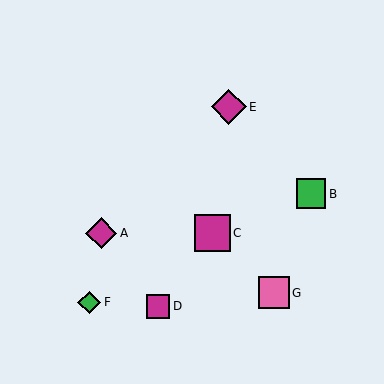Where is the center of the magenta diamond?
The center of the magenta diamond is at (101, 233).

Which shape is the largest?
The magenta square (labeled C) is the largest.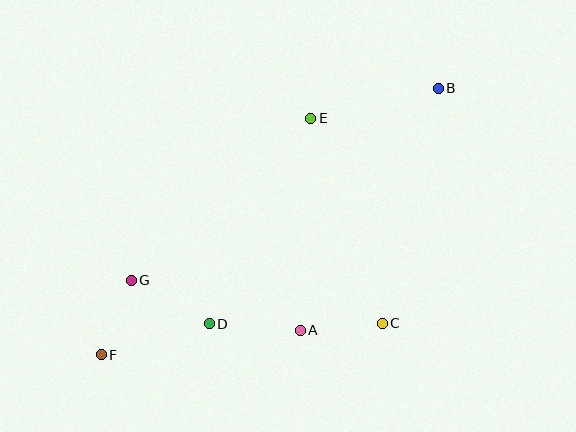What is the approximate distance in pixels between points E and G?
The distance between E and G is approximately 242 pixels.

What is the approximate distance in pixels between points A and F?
The distance between A and F is approximately 200 pixels.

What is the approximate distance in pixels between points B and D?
The distance between B and D is approximately 328 pixels.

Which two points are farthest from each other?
Points B and F are farthest from each other.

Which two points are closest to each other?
Points F and G are closest to each other.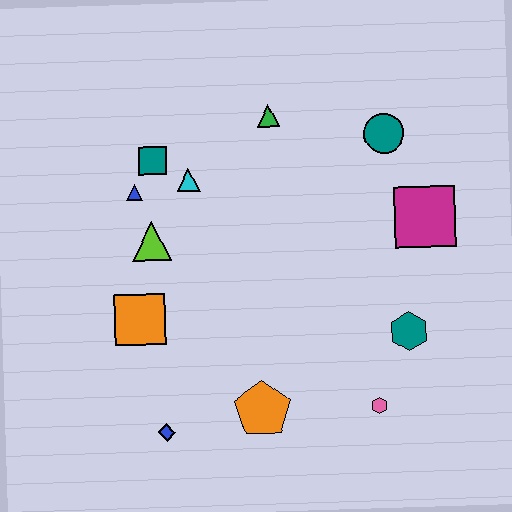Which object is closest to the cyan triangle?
The teal square is closest to the cyan triangle.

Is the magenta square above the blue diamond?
Yes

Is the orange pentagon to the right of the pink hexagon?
No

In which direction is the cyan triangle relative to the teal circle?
The cyan triangle is to the left of the teal circle.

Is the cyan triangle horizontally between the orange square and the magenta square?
Yes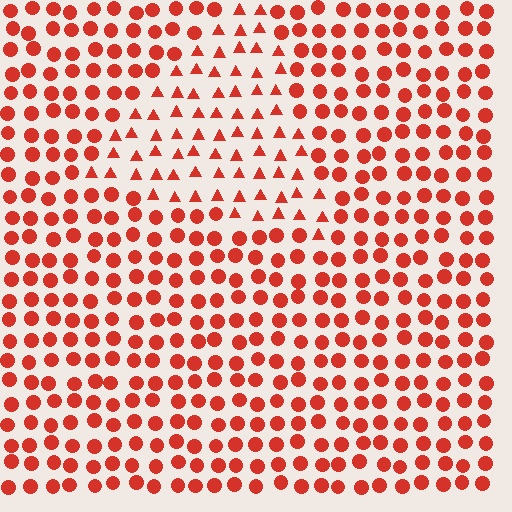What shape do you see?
I see a triangle.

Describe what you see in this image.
The image is filled with small red elements arranged in a uniform grid. A triangle-shaped region contains triangles, while the surrounding area contains circles. The boundary is defined purely by the change in element shape.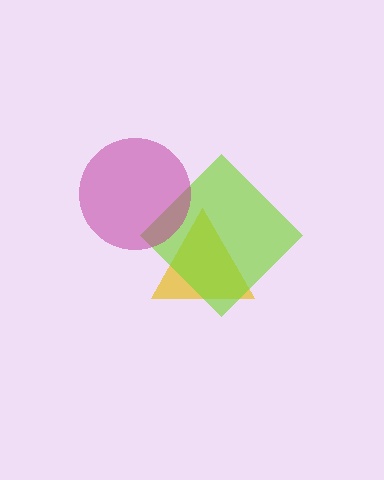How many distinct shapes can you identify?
There are 3 distinct shapes: a yellow triangle, a lime diamond, a magenta circle.